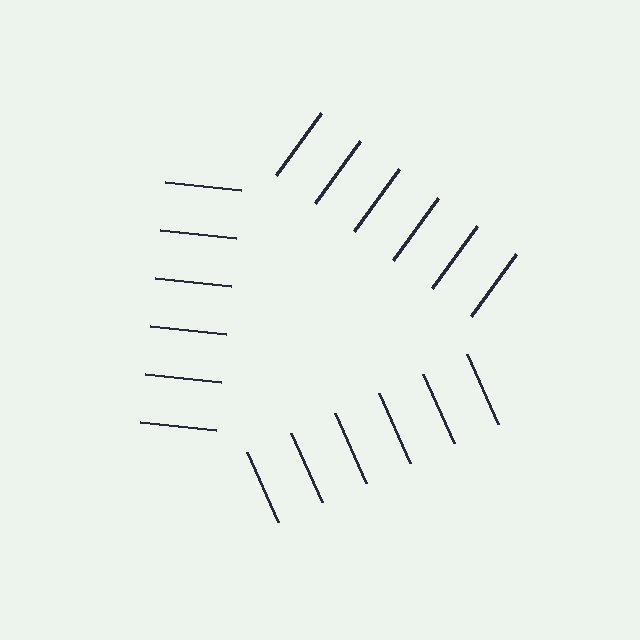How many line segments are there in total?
18 — 6 along each of the 3 edges.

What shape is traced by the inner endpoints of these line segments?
An illusory triangle — the line segments terminate on its edges but no continuous stroke is drawn.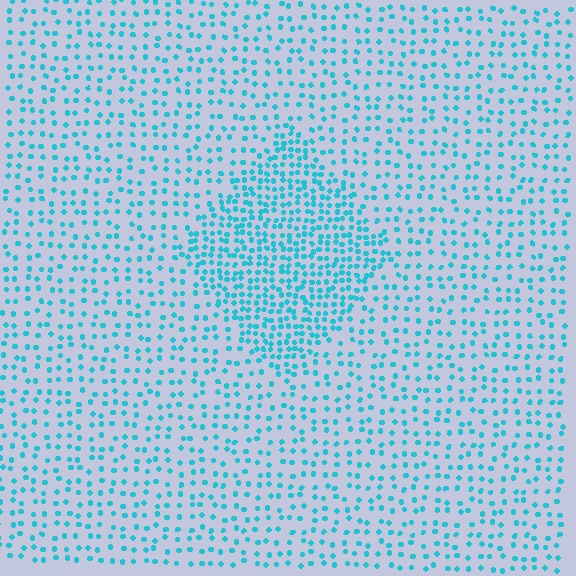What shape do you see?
I see a diamond.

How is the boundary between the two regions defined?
The boundary is defined by a change in element density (approximately 2.1x ratio). All elements are the same color, size, and shape.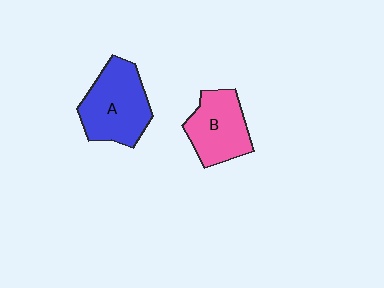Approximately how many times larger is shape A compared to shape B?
Approximately 1.2 times.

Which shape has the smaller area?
Shape B (pink).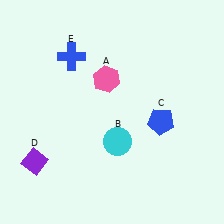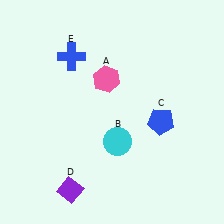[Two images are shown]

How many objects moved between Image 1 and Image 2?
1 object moved between the two images.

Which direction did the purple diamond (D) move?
The purple diamond (D) moved right.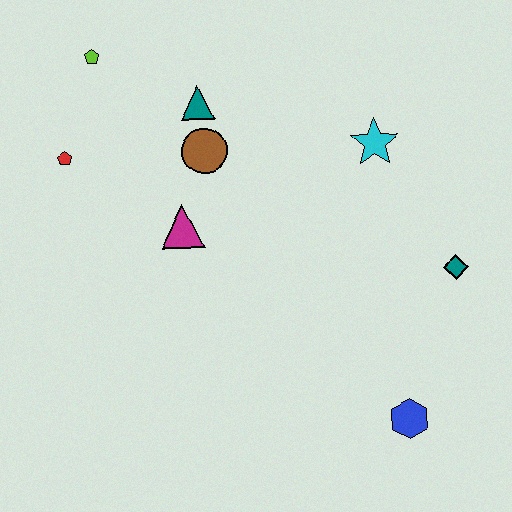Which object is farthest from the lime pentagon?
The blue hexagon is farthest from the lime pentagon.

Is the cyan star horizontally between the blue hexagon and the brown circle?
Yes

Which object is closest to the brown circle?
The teal triangle is closest to the brown circle.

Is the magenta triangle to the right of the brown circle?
No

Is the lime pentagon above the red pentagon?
Yes